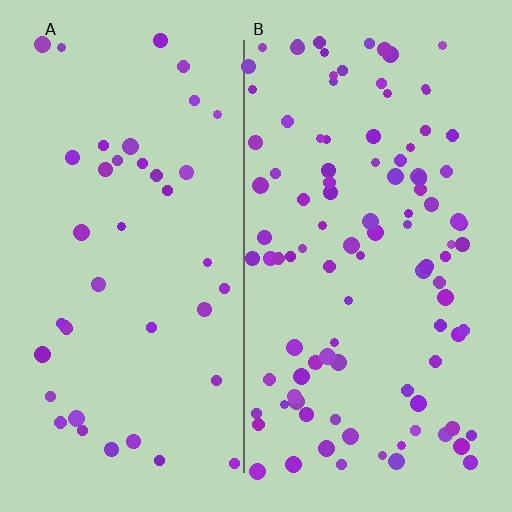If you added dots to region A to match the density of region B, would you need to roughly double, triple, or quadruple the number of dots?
Approximately triple.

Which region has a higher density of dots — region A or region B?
B (the right).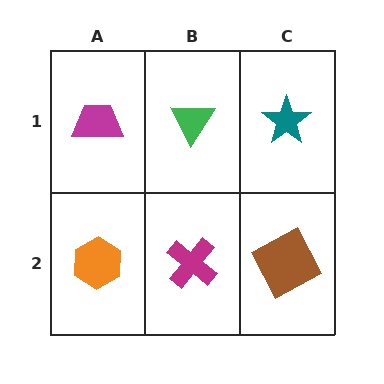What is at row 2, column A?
An orange hexagon.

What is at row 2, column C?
A brown square.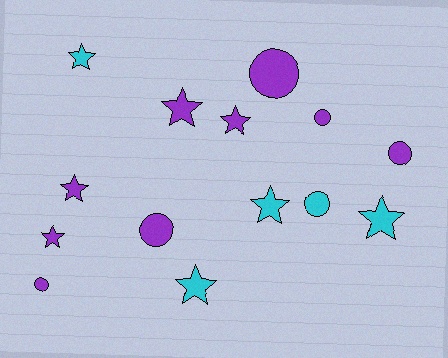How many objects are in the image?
There are 14 objects.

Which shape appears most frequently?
Star, with 8 objects.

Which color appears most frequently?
Purple, with 9 objects.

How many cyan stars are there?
There are 4 cyan stars.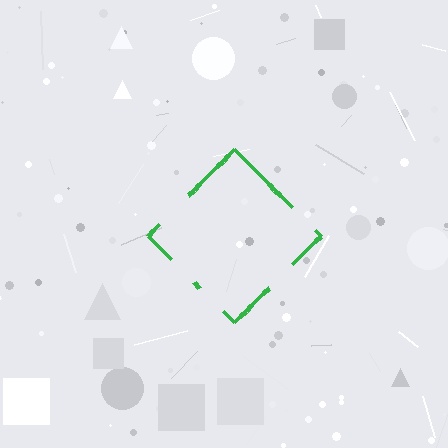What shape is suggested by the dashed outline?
The dashed outline suggests a diamond.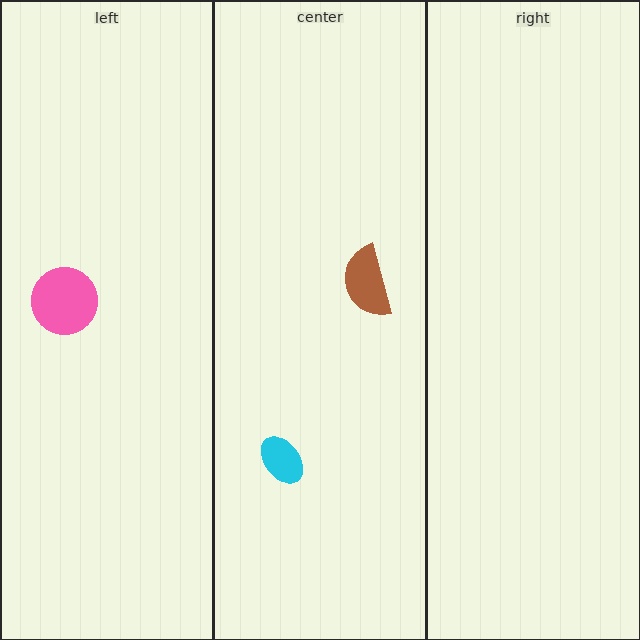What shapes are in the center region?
The cyan ellipse, the brown semicircle.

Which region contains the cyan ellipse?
The center region.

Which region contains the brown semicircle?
The center region.